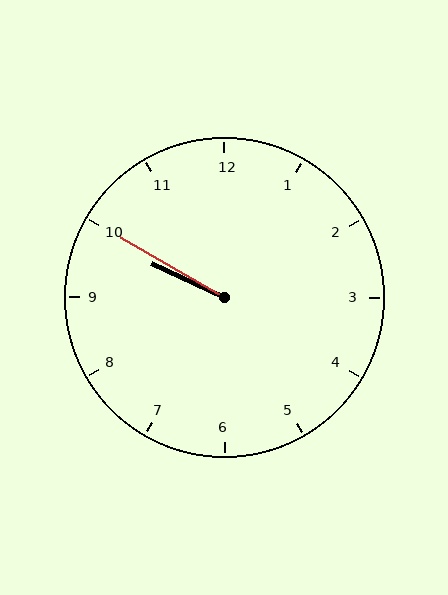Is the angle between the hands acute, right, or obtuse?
It is acute.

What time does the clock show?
9:50.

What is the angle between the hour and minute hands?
Approximately 5 degrees.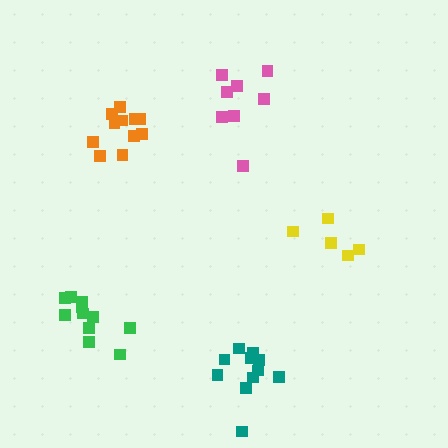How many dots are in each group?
Group 1: 11 dots, Group 2: 11 dots, Group 3: 5 dots, Group 4: 11 dots, Group 5: 8 dots (46 total).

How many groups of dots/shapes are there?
There are 5 groups.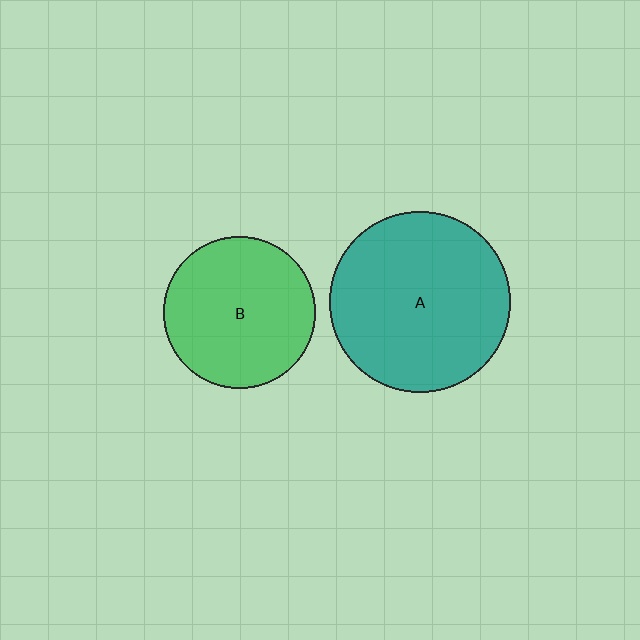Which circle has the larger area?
Circle A (teal).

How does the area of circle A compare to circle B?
Approximately 1.4 times.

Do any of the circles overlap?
No, none of the circles overlap.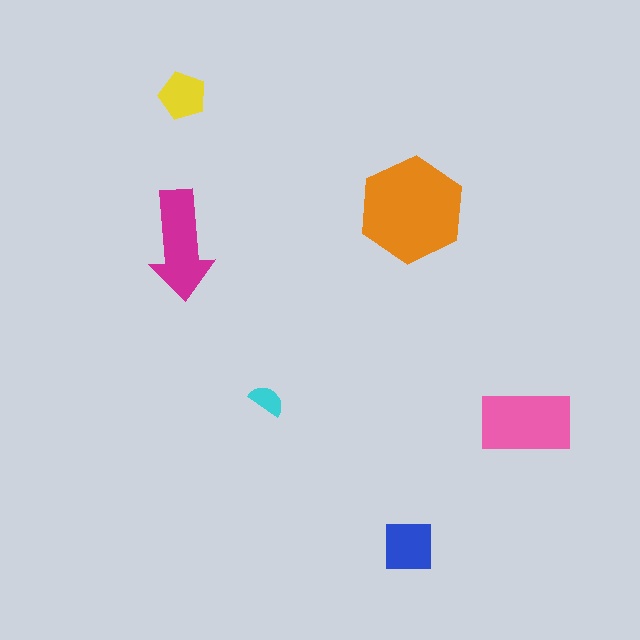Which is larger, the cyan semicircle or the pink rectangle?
The pink rectangle.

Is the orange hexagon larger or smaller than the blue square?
Larger.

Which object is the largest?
The orange hexagon.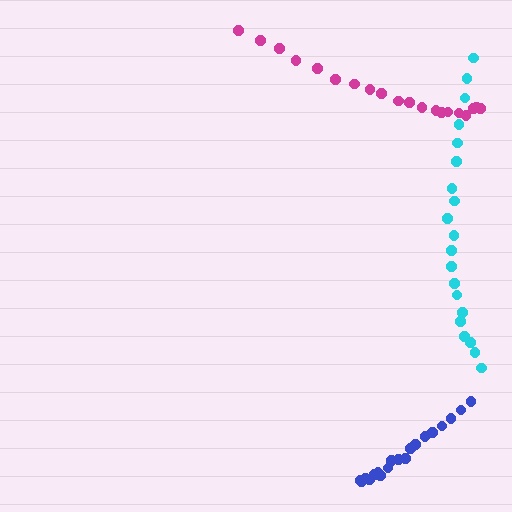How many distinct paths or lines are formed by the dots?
There are 3 distinct paths.